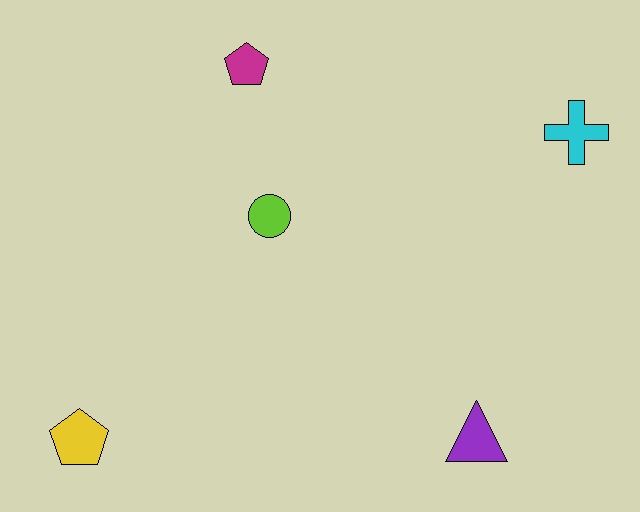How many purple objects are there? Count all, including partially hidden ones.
There is 1 purple object.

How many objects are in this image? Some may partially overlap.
There are 5 objects.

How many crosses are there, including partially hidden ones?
There is 1 cross.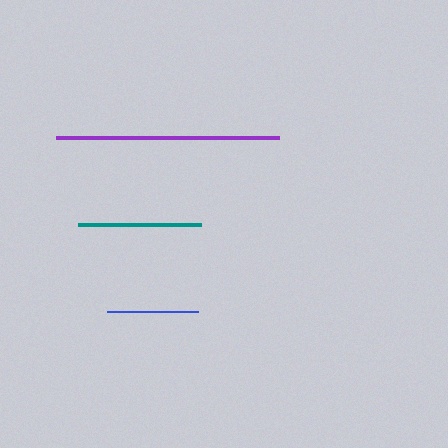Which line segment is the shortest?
The blue line is the shortest at approximately 91 pixels.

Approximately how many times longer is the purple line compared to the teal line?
The purple line is approximately 1.8 times the length of the teal line.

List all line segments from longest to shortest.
From longest to shortest: purple, teal, blue.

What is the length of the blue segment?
The blue segment is approximately 91 pixels long.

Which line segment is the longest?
The purple line is the longest at approximately 223 pixels.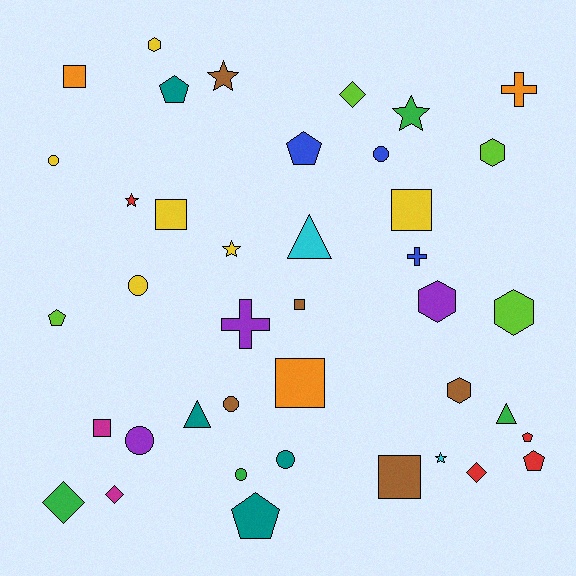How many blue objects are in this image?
There are 3 blue objects.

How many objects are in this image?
There are 40 objects.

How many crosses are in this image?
There are 3 crosses.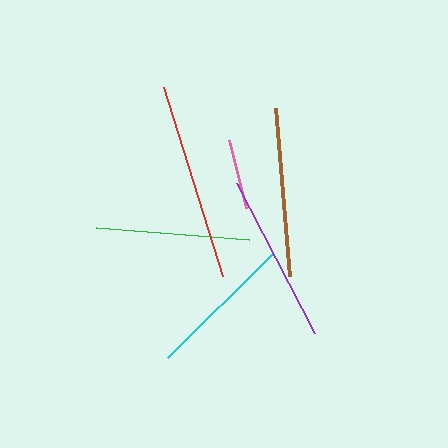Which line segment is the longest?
The red line is the longest at approximately 198 pixels.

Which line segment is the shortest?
The pink line is the shortest at approximately 70 pixels.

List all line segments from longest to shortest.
From longest to shortest: red, purple, brown, green, cyan, pink.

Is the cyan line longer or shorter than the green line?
The green line is longer than the cyan line.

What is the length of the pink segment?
The pink segment is approximately 70 pixels long.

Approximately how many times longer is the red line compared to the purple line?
The red line is approximately 1.2 times the length of the purple line.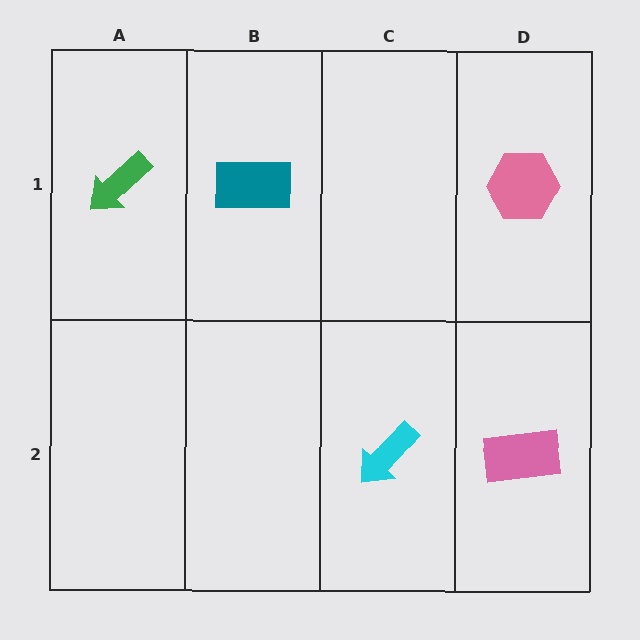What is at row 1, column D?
A pink hexagon.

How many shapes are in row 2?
2 shapes.